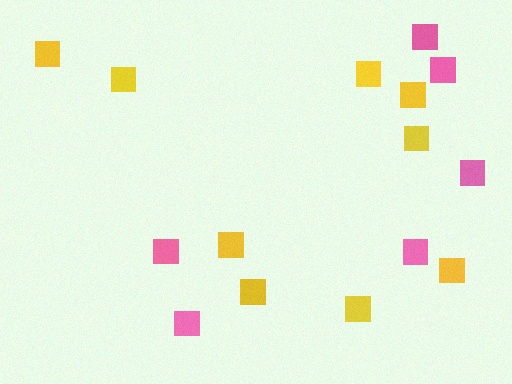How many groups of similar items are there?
There are 2 groups: one group of pink squares (6) and one group of yellow squares (9).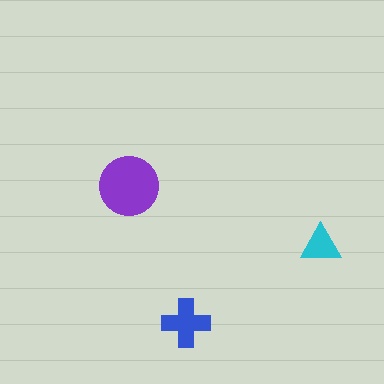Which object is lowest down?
The blue cross is bottommost.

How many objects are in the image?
There are 3 objects in the image.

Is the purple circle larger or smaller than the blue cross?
Larger.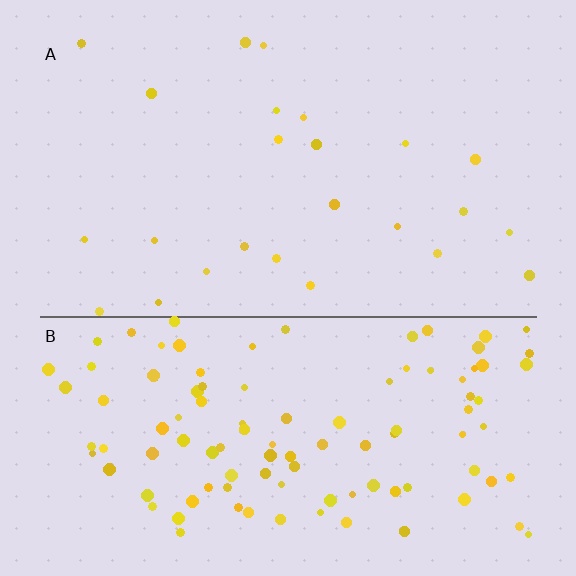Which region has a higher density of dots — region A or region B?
B (the bottom).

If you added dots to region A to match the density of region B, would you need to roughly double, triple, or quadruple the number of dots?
Approximately quadruple.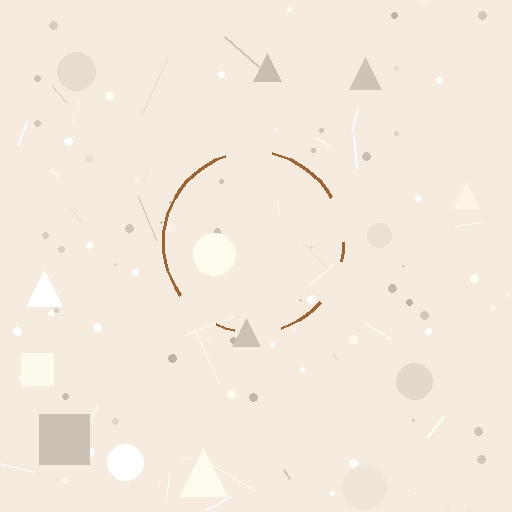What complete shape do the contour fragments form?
The contour fragments form a circle.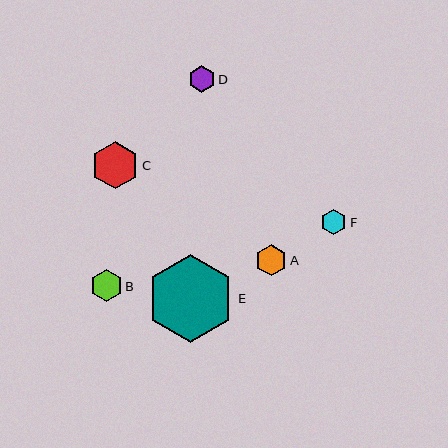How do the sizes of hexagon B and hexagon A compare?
Hexagon B and hexagon A are approximately the same size.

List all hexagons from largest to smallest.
From largest to smallest: E, C, B, A, D, F.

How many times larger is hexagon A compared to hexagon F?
Hexagon A is approximately 1.2 times the size of hexagon F.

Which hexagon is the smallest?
Hexagon F is the smallest with a size of approximately 26 pixels.